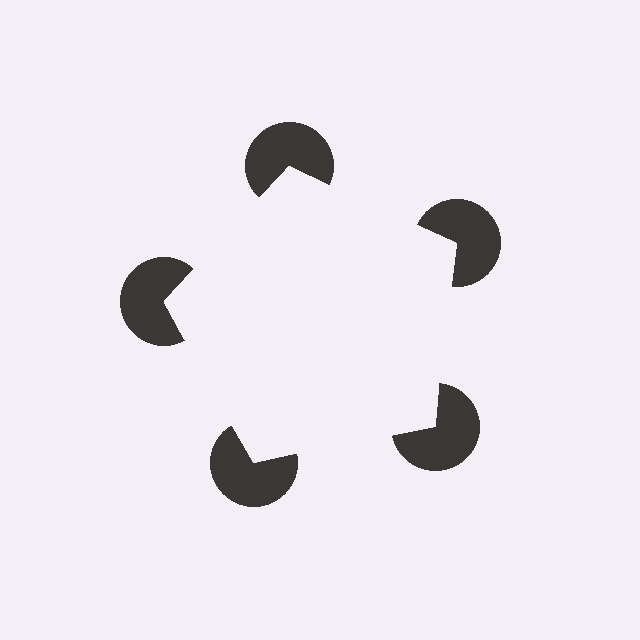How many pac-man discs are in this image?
There are 5 — one at each vertex of the illusory pentagon.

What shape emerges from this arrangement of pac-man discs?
An illusory pentagon — its edges are inferred from the aligned wedge cuts in the pac-man discs, not physically drawn.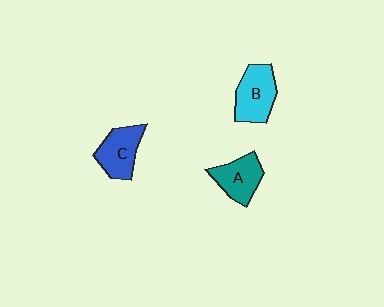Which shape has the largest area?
Shape B (cyan).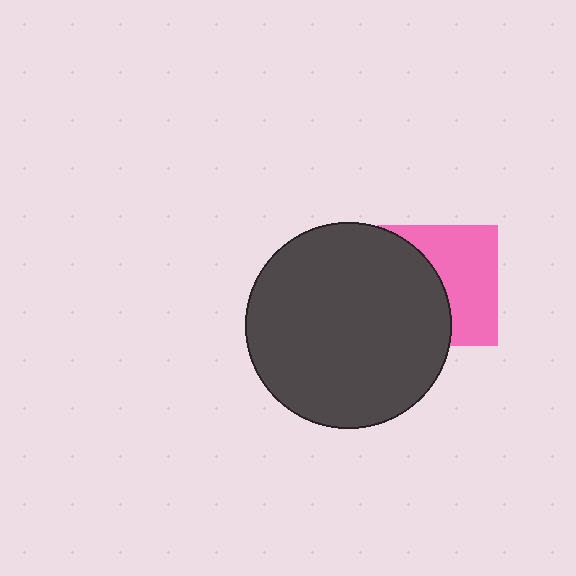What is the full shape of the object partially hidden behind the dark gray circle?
The partially hidden object is a pink square.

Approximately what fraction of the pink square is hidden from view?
Roughly 48% of the pink square is hidden behind the dark gray circle.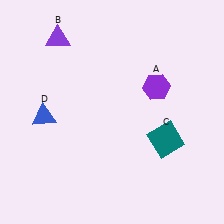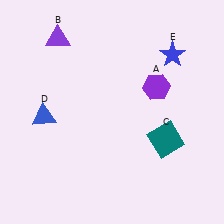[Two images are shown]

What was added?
A blue star (E) was added in Image 2.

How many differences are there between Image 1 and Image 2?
There is 1 difference between the two images.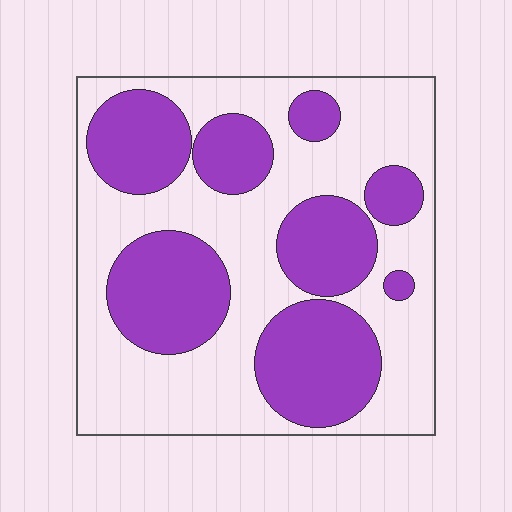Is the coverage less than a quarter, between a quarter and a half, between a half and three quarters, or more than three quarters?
Between a quarter and a half.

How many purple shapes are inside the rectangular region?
8.